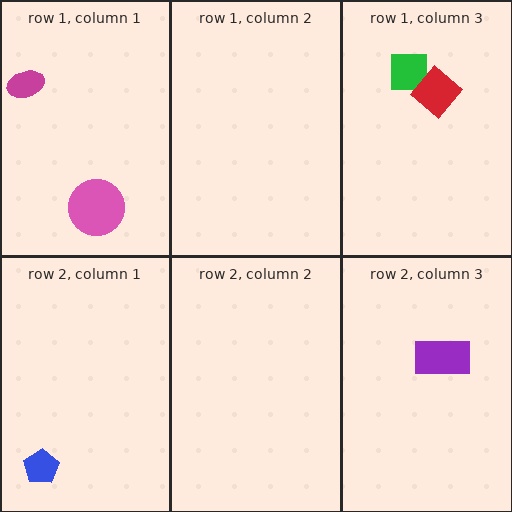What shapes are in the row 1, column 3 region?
The green square, the red diamond.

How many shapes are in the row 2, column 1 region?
1.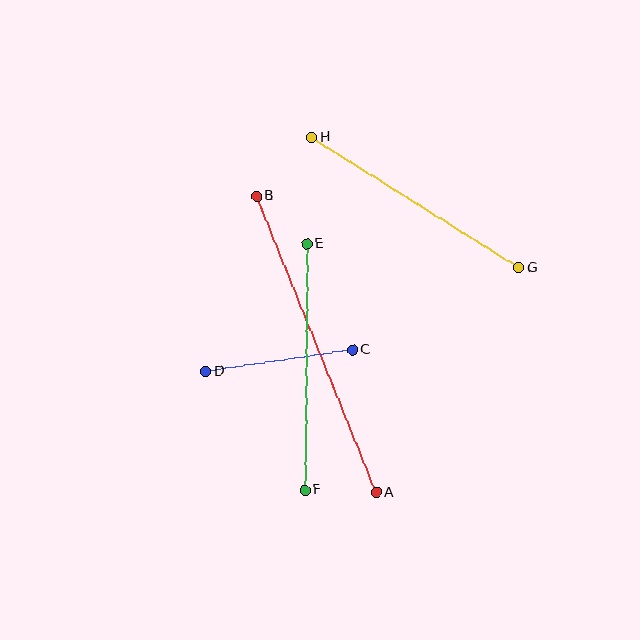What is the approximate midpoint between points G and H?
The midpoint is at approximately (415, 203) pixels.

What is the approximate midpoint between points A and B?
The midpoint is at approximately (316, 344) pixels.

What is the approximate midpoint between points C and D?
The midpoint is at approximately (279, 361) pixels.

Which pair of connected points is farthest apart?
Points A and B are farthest apart.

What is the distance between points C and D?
The distance is approximately 148 pixels.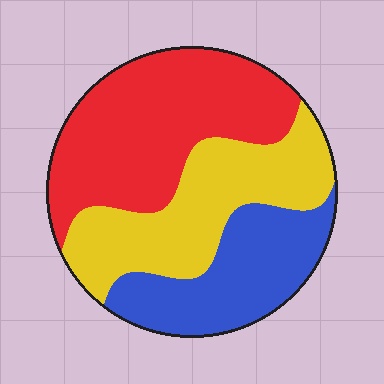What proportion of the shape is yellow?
Yellow takes up about one third (1/3) of the shape.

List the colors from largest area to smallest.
From largest to smallest: red, yellow, blue.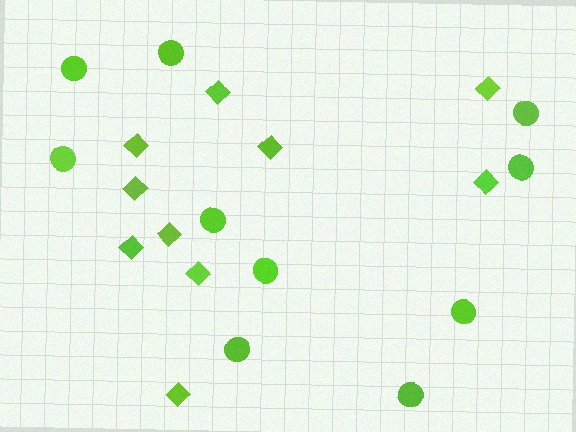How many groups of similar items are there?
There are 2 groups: one group of diamonds (10) and one group of circles (10).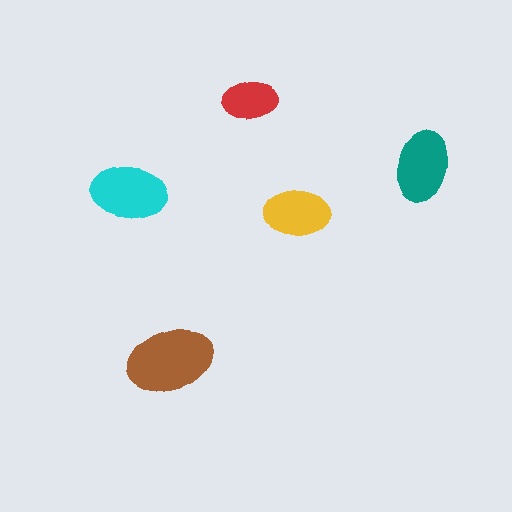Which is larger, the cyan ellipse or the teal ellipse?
The cyan one.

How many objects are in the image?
There are 5 objects in the image.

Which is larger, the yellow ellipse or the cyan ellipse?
The cyan one.